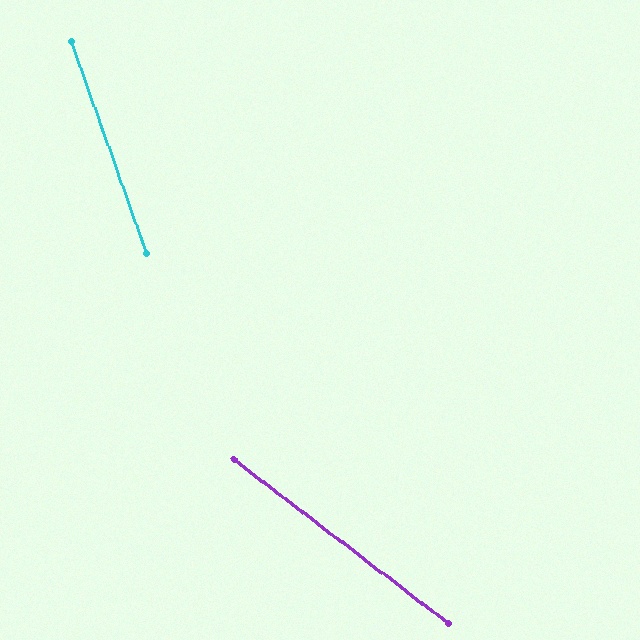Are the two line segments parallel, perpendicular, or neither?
Neither parallel nor perpendicular — they differ by about 33°.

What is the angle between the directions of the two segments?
Approximately 33 degrees.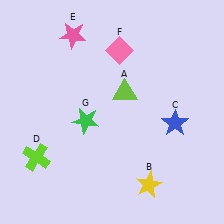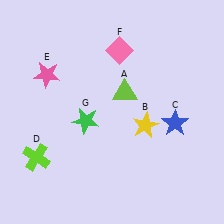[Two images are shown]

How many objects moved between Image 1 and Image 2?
2 objects moved between the two images.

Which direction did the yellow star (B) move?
The yellow star (B) moved up.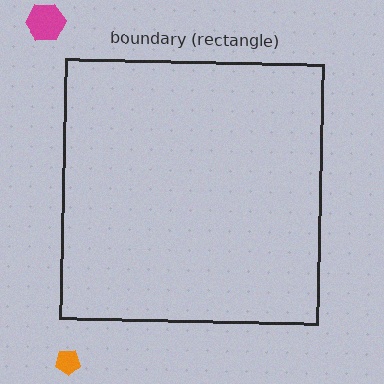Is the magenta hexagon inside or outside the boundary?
Outside.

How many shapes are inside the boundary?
0 inside, 2 outside.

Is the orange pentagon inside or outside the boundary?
Outside.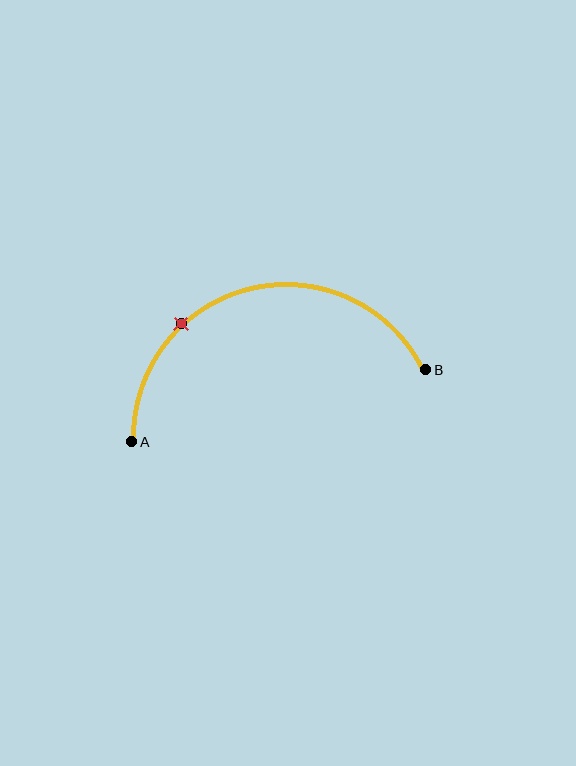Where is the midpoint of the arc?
The arc midpoint is the point on the curve farthest from the straight line joining A and B. It sits above that line.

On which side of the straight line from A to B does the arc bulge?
The arc bulges above the straight line connecting A and B.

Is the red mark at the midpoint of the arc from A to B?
No. The red mark lies on the arc but is closer to endpoint A. The arc midpoint would be at the point on the curve equidistant along the arc from both A and B.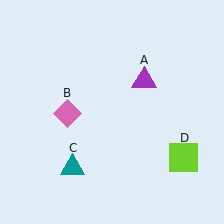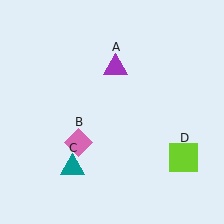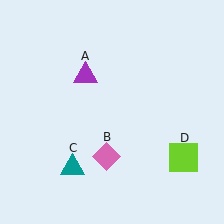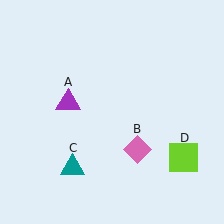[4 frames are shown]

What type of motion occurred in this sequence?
The purple triangle (object A), pink diamond (object B) rotated counterclockwise around the center of the scene.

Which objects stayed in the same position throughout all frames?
Teal triangle (object C) and lime square (object D) remained stationary.